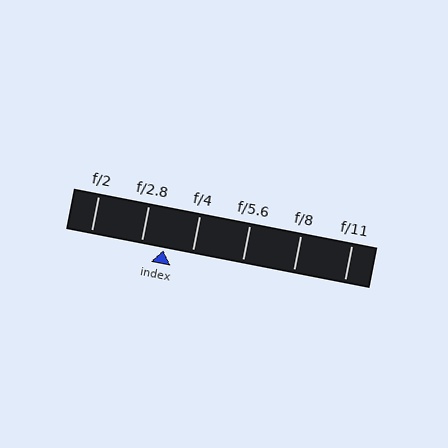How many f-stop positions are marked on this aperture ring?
There are 6 f-stop positions marked.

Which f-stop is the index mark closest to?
The index mark is closest to f/2.8.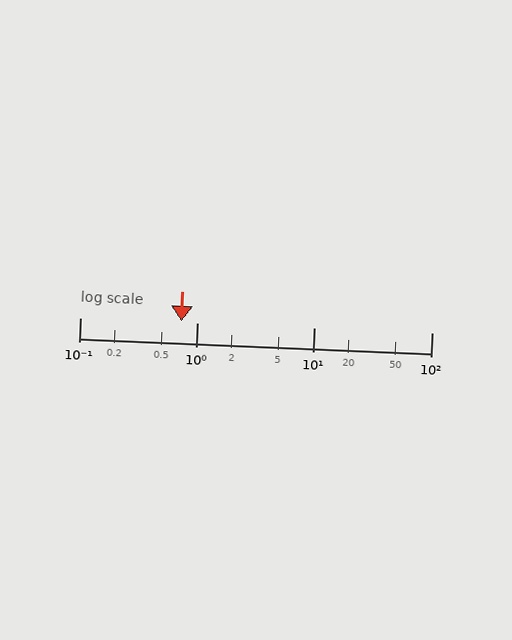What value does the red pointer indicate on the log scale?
The pointer indicates approximately 0.73.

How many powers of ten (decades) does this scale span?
The scale spans 3 decades, from 0.1 to 100.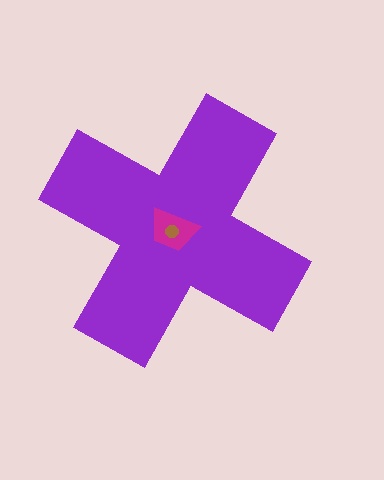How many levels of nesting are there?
3.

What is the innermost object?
The brown circle.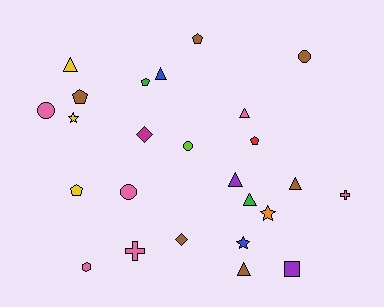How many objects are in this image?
There are 25 objects.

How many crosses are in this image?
There are 2 crosses.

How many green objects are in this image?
There are 2 green objects.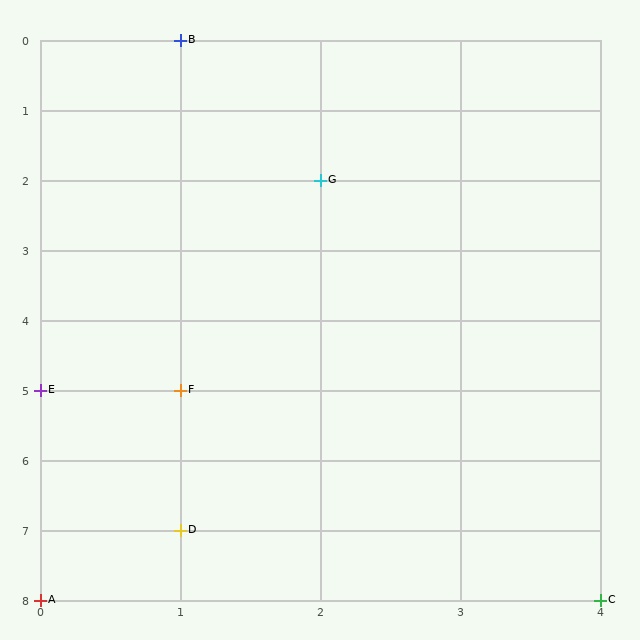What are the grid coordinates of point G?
Point G is at grid coordinates (2, 2).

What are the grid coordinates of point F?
Point F is at grid coordinates (1, 5).